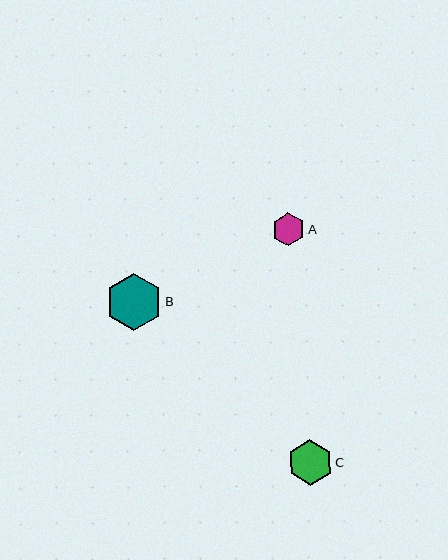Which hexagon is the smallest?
Hexagon A is the smallest with a size of approximately 33 pixels.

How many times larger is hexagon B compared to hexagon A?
Hexagon B is approximately 1.7 times the size of hexagon A.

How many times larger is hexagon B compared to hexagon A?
Hexagon B is approximately 1.7 times the size of hexagon A.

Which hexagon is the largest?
Hexagon B is the largest with a size of approximately 57 pixels.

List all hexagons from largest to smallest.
From largest to smallest: B, C, A.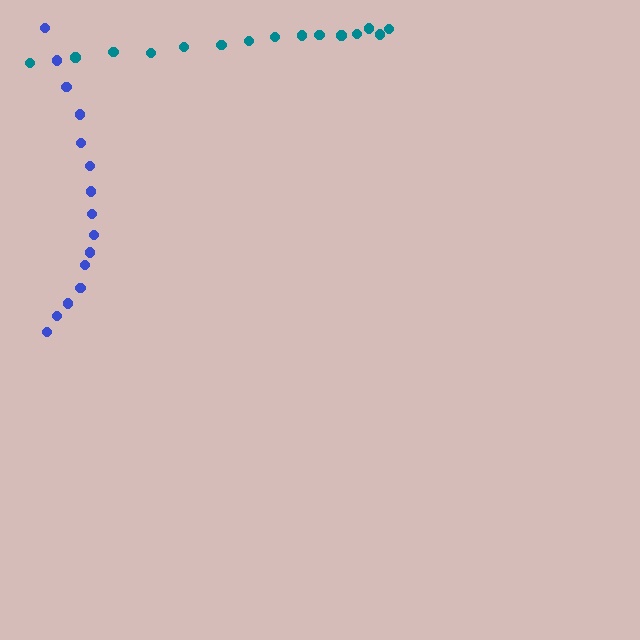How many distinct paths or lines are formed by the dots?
There are 2 distinct paths.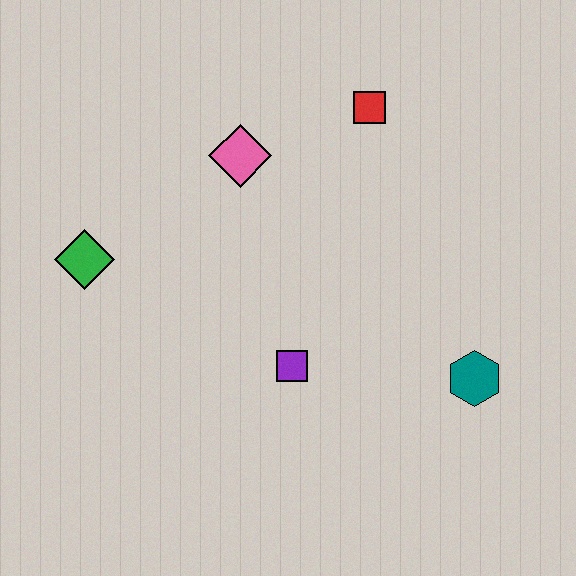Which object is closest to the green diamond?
The pink diamond is closest to the green diamond.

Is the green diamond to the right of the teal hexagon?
No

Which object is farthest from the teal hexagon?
The green diamond is farthest from the teal hexagon.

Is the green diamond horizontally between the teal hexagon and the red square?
No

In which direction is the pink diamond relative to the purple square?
The pink diamond is above the purple square.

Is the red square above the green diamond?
Yes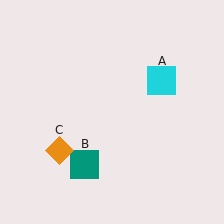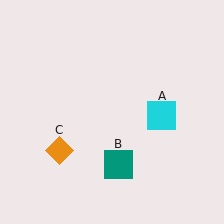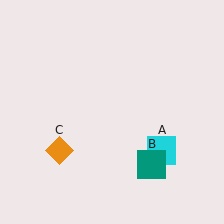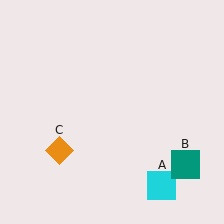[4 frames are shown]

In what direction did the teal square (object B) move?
The teal square (object B) moved right.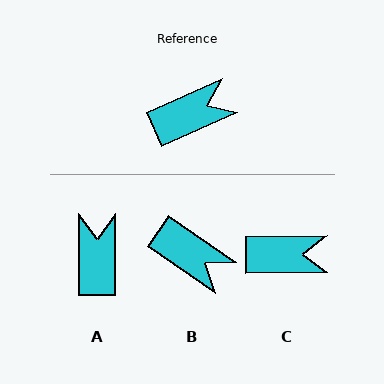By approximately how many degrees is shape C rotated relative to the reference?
Approximately 23 degrees clockwise.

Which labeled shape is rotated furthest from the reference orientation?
A, about 66 degrees away.